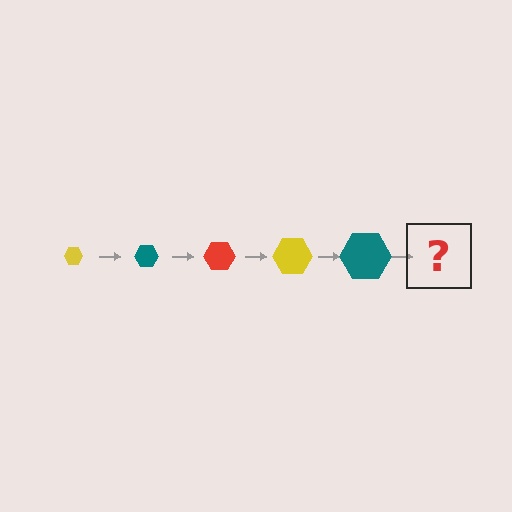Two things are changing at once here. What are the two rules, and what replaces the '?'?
The two rules are that the hexagon grows larger each step and the color cycles through yellow, teal, and red. The '?' should be a red hexagon, larger than the previous one.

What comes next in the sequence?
The next element should be a red hexagon, larger than the previous one.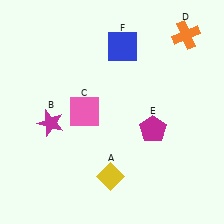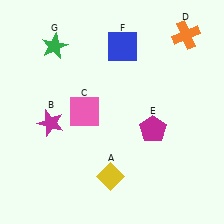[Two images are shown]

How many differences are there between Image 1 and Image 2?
There is 1 difference between the two images.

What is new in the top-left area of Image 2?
A green star (G) was added in the top-left area of Image 2.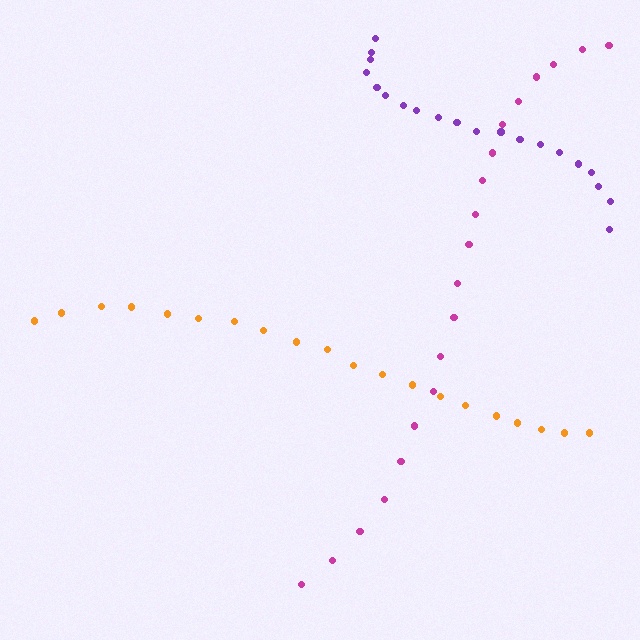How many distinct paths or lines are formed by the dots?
There are 3 distinct paths.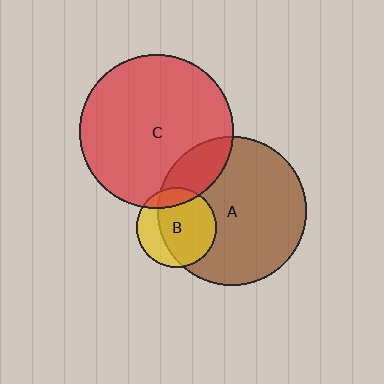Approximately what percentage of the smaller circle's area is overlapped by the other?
Approximately 15%.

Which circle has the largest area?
Circle C (red).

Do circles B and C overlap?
Yes.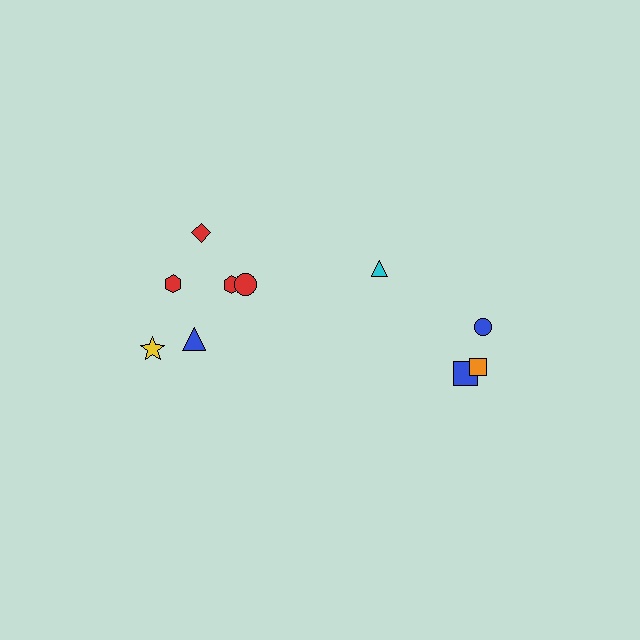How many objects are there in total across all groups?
There are 10 objects.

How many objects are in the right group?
There are 4 objects.